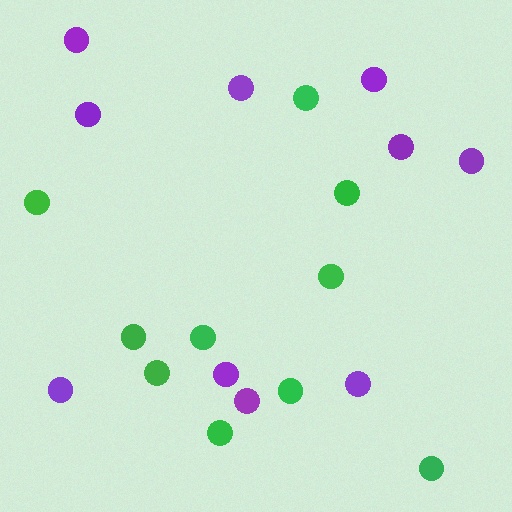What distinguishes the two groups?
There are 2 groups: one group of purple circles (10) and one group of green circles (10).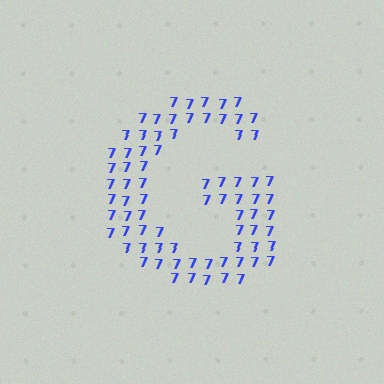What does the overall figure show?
The overall figure shows the letter G.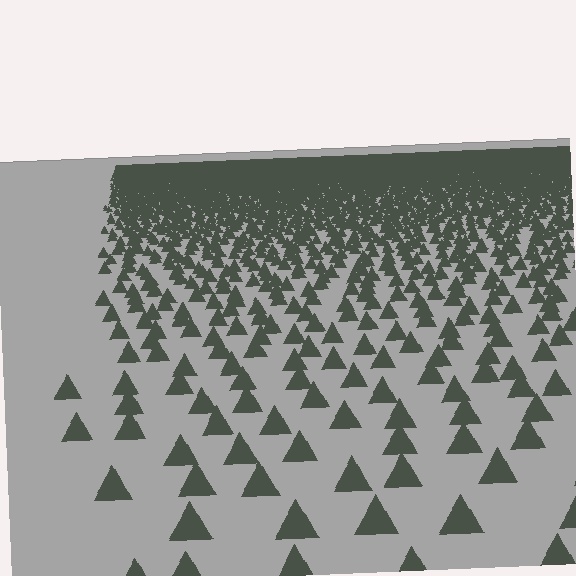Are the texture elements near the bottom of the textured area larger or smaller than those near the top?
Larger. Near the bottom, elements are closer to the viewer and appear at a bigger on-screen size.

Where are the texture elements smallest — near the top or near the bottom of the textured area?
Near the top.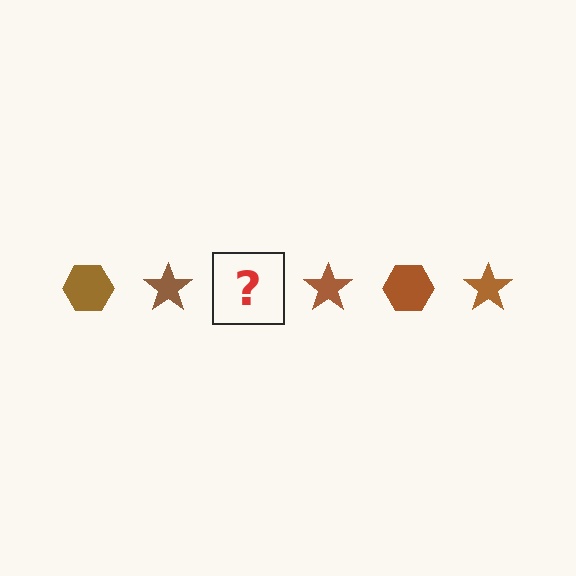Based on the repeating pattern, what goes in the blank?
The blank should be a brown hexagon.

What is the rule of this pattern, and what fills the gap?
The rule is that the pattern cycles through hexagon, star shapes in brown. The gap should be filled with a brown hexagon.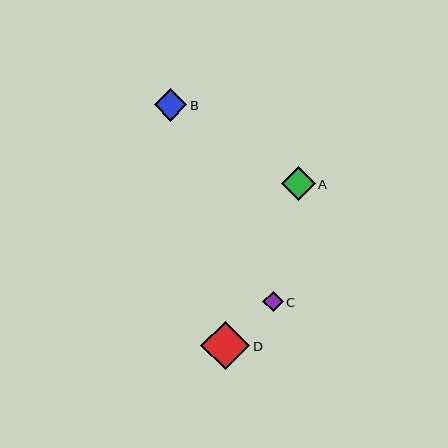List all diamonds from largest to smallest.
From largest to smallest: D, A, B, C.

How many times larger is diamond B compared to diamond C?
Diamond B is approximately 1.6 times the size of diamond C.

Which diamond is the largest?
Diamond D is the largest with a size of approximately 49 pixels.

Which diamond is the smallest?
Diamond C is the smallest with a size of approximately 20 pixels.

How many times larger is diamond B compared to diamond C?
Diamond B is approximately 1.6 times the size of diamond C.